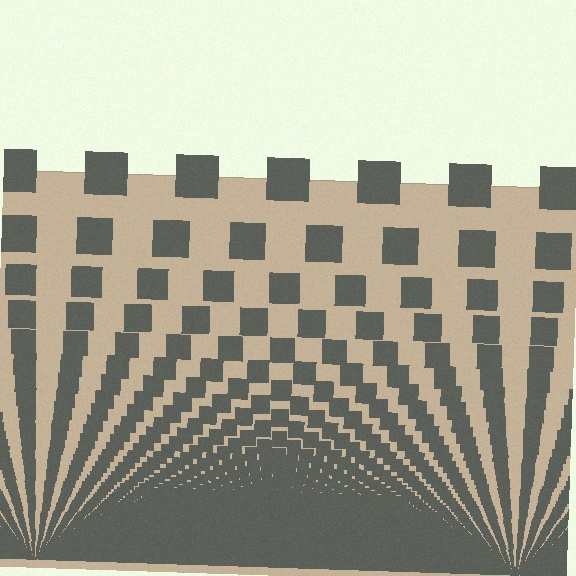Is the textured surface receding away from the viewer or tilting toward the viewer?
The surface appears to tilt toward the viewer. Texture elements get larger and sparser toward the top.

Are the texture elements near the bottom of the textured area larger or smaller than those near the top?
Smaller. The gradient is inverted — elements near the bottom are smaller and denser.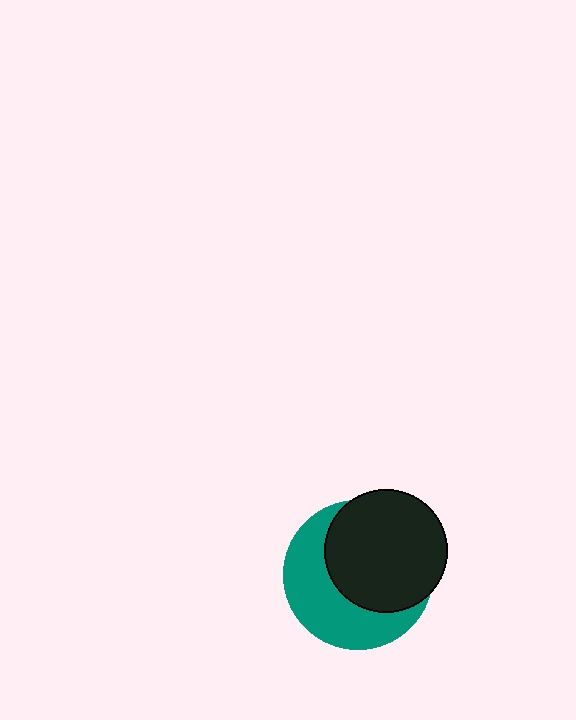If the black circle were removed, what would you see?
You would see the complete teal circle.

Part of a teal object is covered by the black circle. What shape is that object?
It is a circle.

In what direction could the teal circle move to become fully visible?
The teal circle could move toward the lower-left. That would shift it out from behind the black circle entirely.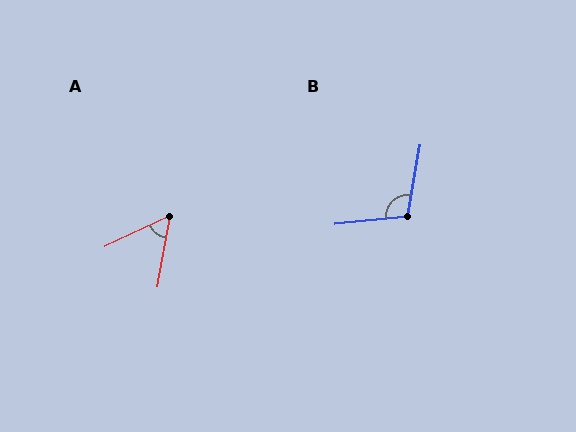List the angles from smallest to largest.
A (55°), B (106°).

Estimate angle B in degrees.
Approximately 106 degrees.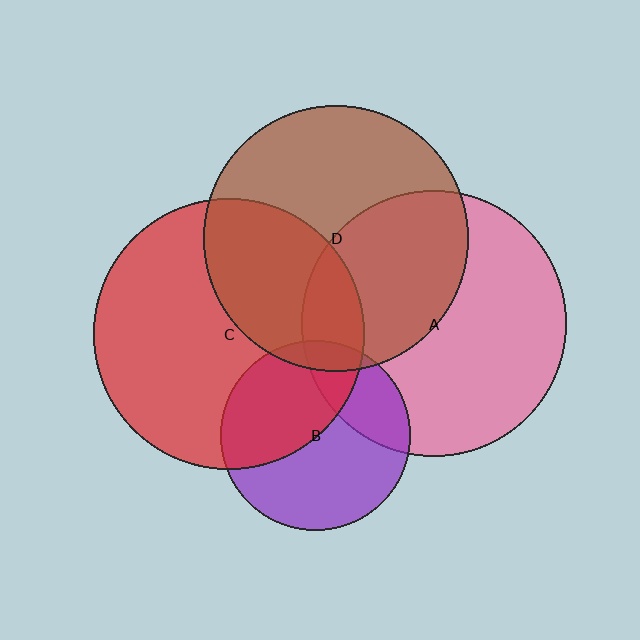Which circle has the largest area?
Circle C (red).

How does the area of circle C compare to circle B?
Approximately 2.0 times.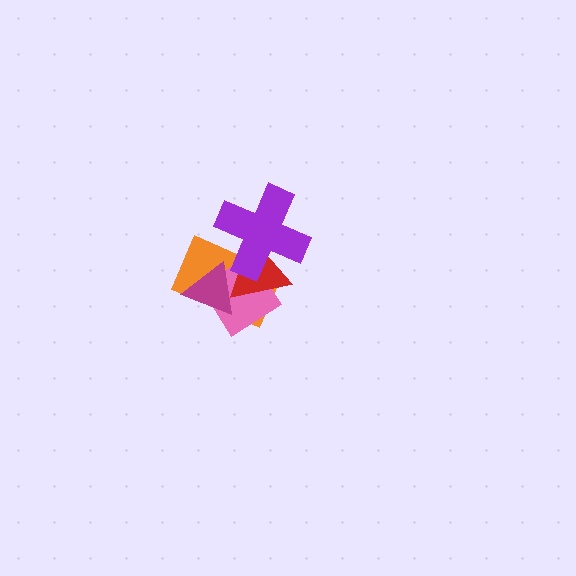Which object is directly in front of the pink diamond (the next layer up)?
The magenta triangle is directly in front of the pink diamond.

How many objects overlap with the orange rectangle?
4 objects overlap with the orange rectangle.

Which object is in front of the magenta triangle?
The red triangle is in front of the magenta triangle.